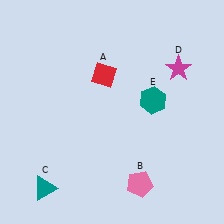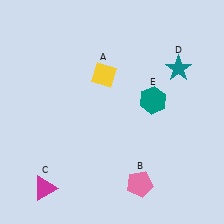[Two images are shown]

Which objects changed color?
A changed from red to yellow. C changed from teal to magenta. D changed from magenta to teal.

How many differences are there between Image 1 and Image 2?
There are 3 differences between the two images.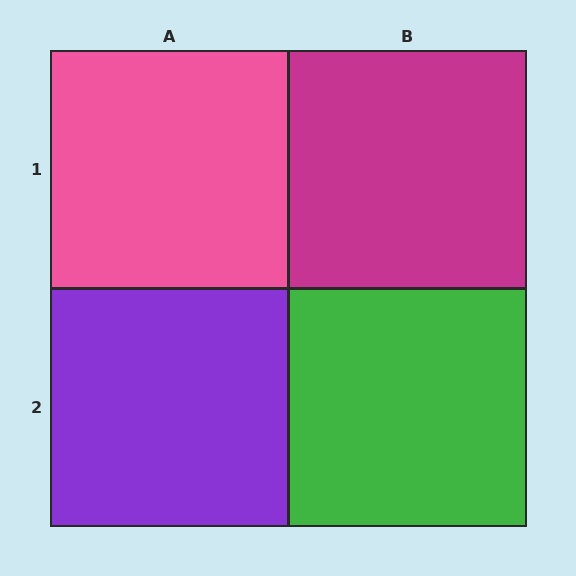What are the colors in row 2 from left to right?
Purple, green.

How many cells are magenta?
1 cell is magenta.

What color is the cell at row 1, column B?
Magenta.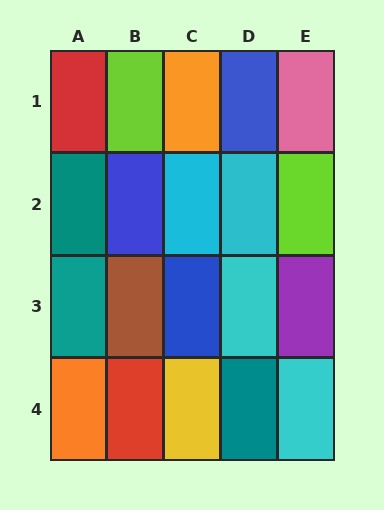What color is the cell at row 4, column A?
Orange.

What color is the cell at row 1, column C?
Orange.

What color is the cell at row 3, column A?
Teal.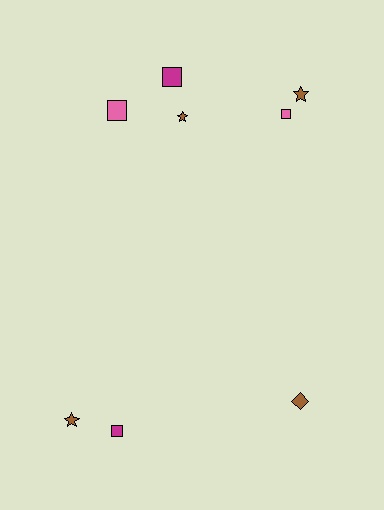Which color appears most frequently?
Brown, with 4 objects.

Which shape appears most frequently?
Square, with 4 objects.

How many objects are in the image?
There are 8 objects.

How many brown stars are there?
There are 3 brown stars.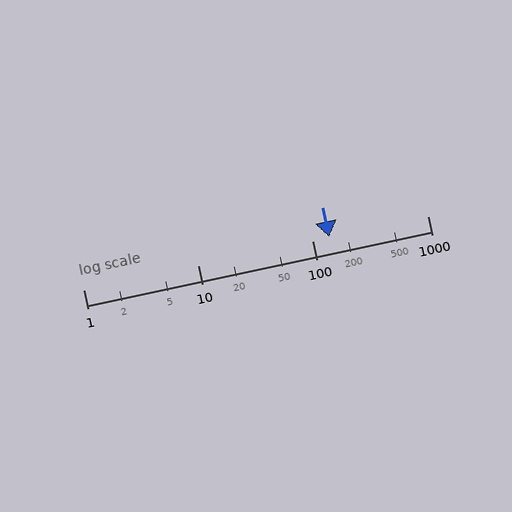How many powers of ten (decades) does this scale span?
The scale spans 3 decades, from 1 to 1000.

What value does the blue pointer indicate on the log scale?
The pointer indicates approximately 140.